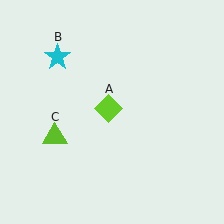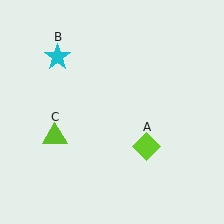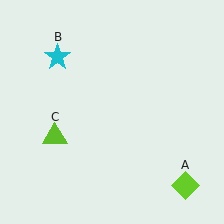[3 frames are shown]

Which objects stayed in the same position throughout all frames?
Cyan star (object B) and lime triangle (object C) remained stationary.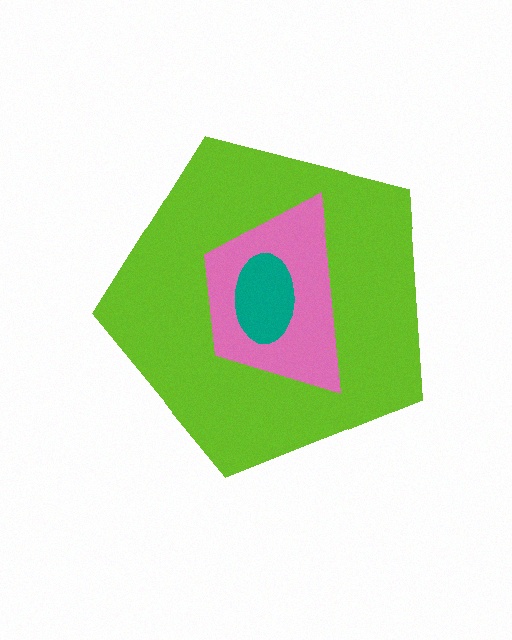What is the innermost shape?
The teal ellipse.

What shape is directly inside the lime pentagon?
The pink trapezoid.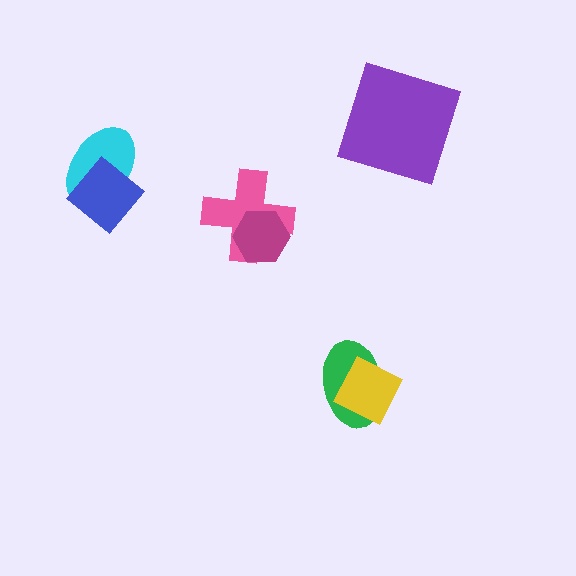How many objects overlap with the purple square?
0 objects overlap with the purple square.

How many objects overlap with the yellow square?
1 object overlaps with the yellow square.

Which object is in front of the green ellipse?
The yellow square is in front of the green ellipse.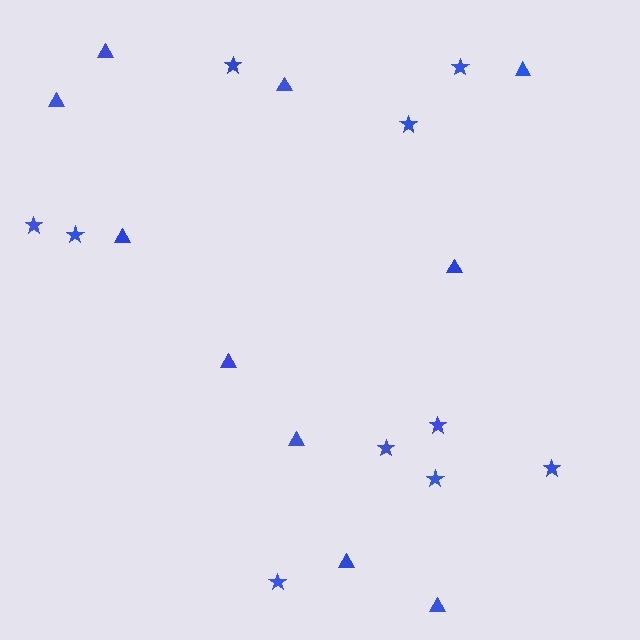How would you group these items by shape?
There are 2 groups: one group of stars (10) and one group of triangles (10).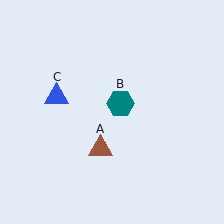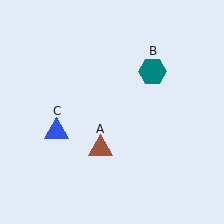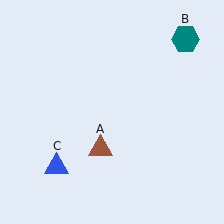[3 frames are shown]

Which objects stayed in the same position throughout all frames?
Brown triangle (object A) remained stationary.